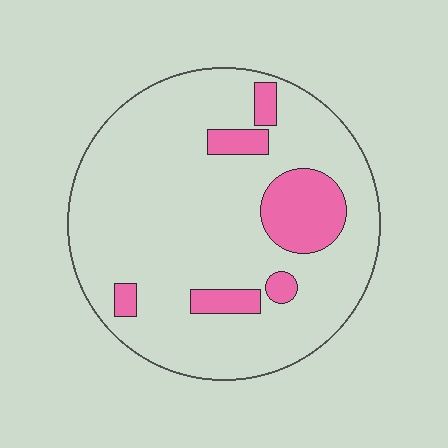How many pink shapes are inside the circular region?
6.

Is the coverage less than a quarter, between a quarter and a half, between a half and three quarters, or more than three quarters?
Less than a quarter.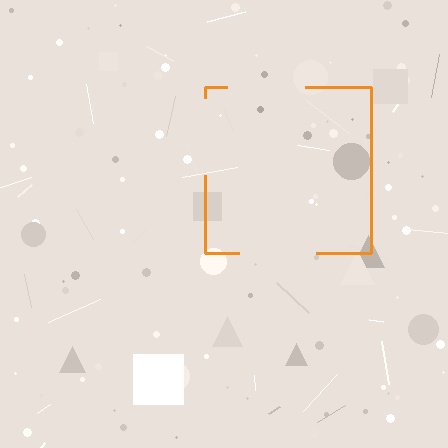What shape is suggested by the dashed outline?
The dashed outline suggests a square.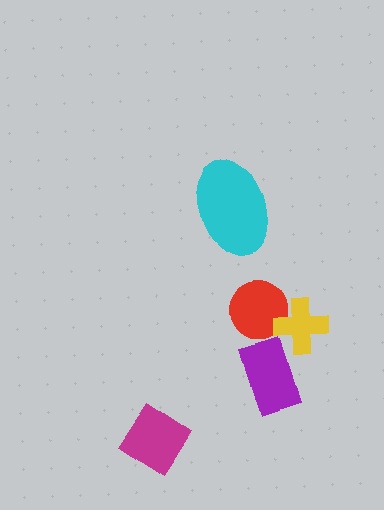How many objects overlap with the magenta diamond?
0 objects overlap with the magenta diamond.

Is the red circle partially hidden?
Yes, it is partially covered by another shape.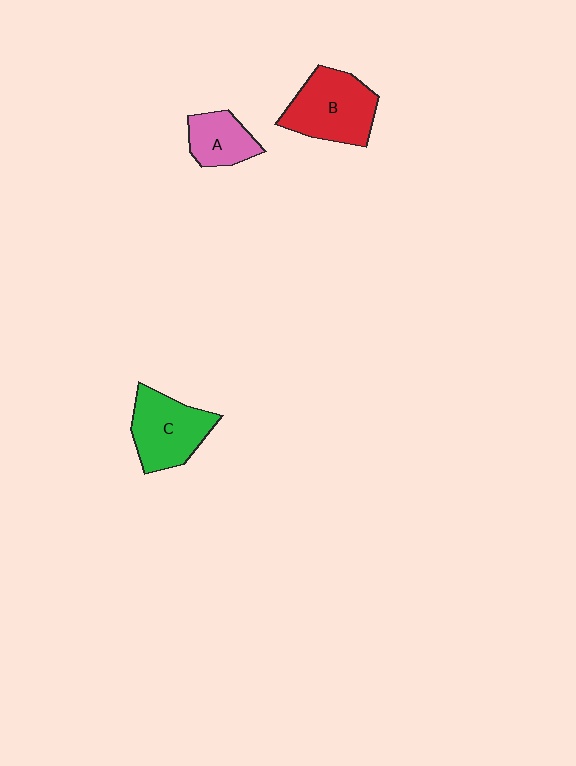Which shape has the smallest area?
Shape A (pink).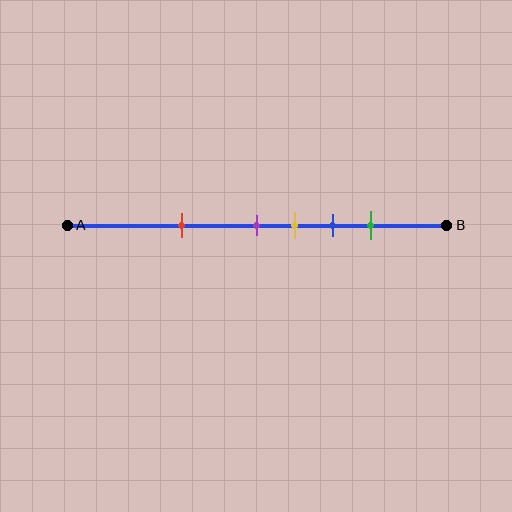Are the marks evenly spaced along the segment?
No, the marks are not evenly spaced.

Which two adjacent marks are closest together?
The purple and yellow marks are the closest adjacent pair.